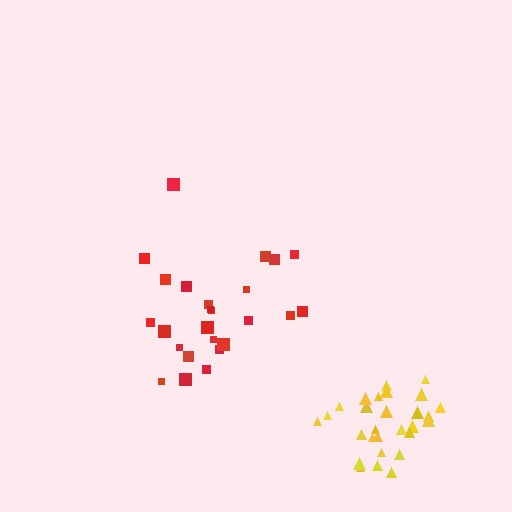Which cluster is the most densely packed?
Yellow.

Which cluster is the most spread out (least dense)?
Red.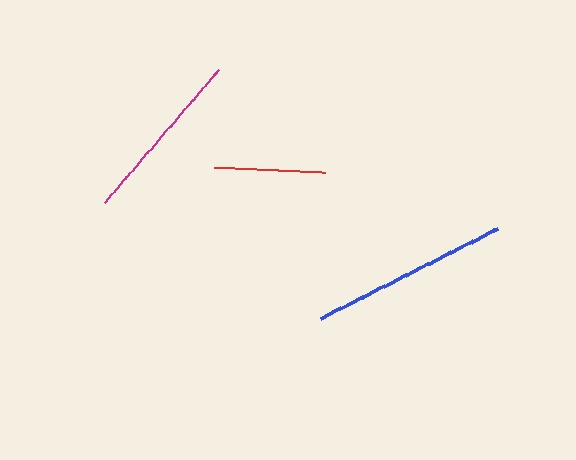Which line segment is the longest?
The blue line is the longest at approximately 198 pixels.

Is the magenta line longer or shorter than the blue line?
The blue line is longer than the magenta line.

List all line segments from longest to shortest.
From longest to shortest: blue, magenta, red.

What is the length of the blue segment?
The blue segment is approximately 198 pixels long.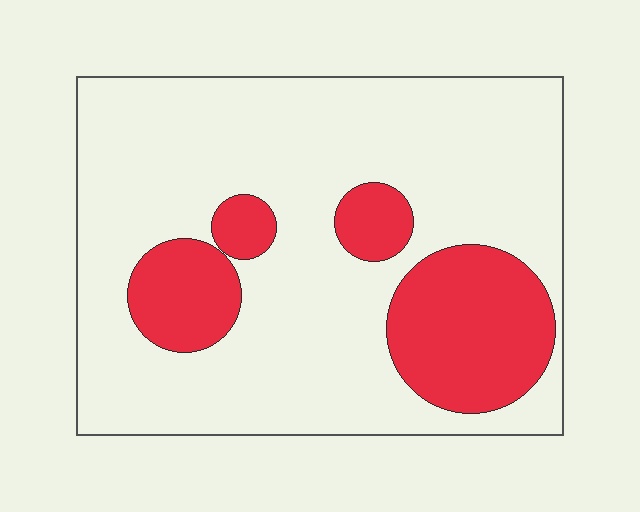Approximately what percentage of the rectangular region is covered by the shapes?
Approximately 25%.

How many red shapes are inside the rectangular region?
4.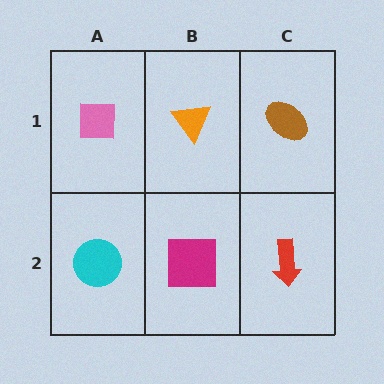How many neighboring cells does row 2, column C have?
2.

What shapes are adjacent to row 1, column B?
A magenta square (row 2, column B), a pink square (row 1, column A), a brown ellipse (row 1, column C).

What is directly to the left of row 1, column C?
An orange triangle.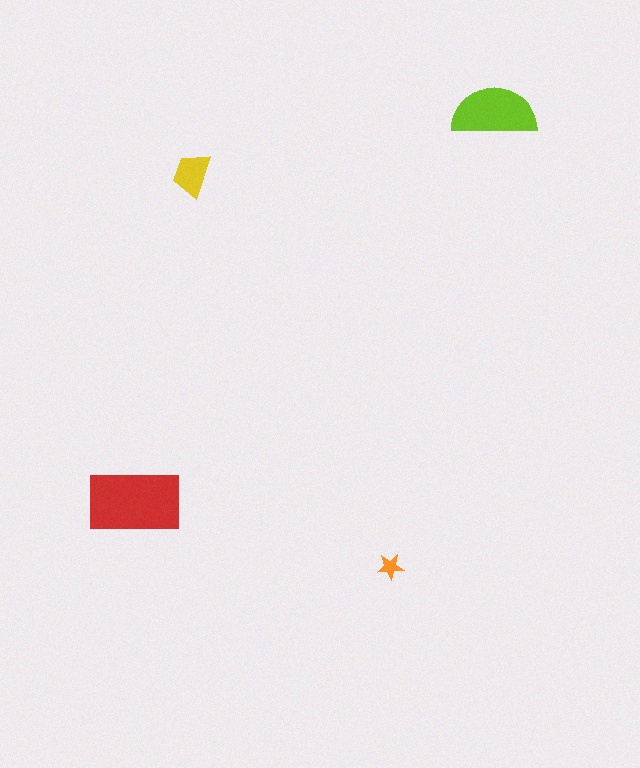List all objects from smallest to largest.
The orange star, the yellow trapezoid, the lime semicircle, the red rectangle.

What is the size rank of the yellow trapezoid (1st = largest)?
3rd.